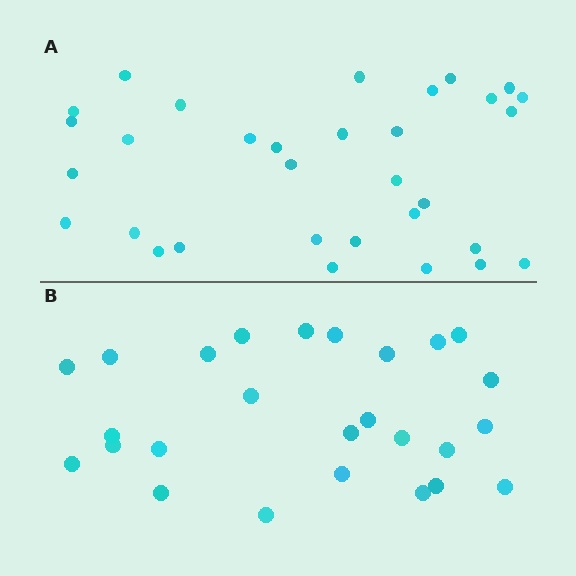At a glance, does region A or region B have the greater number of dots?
Region A (the top region) has more dots.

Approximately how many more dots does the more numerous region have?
Region A has about 6 more dots than region B.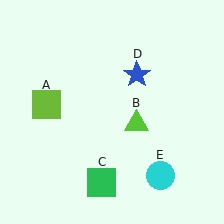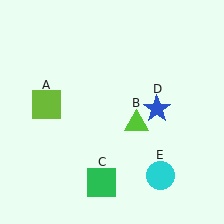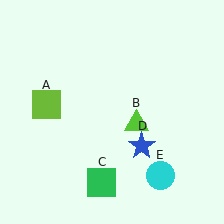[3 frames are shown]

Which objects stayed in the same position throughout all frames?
Lime square (object A) and lime triangle (object B) and green square (object C) and cyan circle (object E) remained stationary.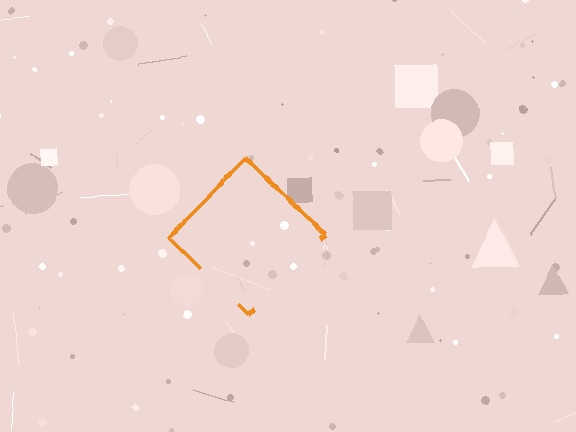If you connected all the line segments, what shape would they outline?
They would outline a diamond.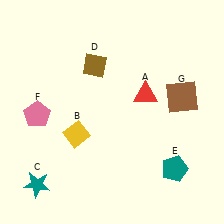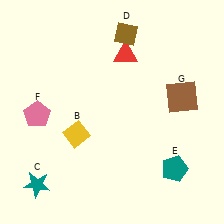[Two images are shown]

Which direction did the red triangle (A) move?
The red triangle (A) moved up.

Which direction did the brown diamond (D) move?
The brown diamond (D) moved up.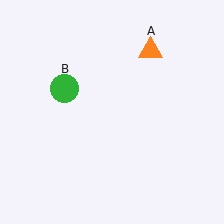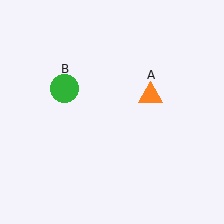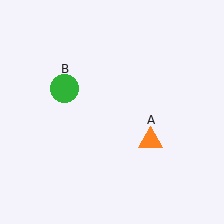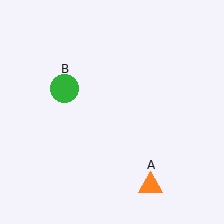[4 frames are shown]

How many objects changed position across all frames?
1 object changed position: orange triangle (object A).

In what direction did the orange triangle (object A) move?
The orange triangle (object A) moved down.